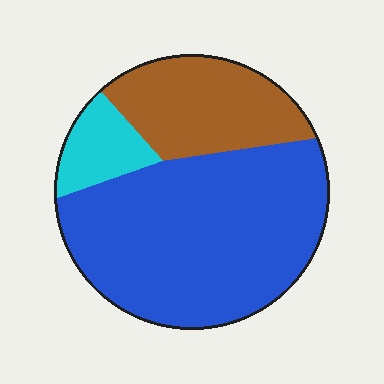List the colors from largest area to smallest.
From largest to smallest: blue, brown, cyan.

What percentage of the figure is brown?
Brown covers about 25% of the figure.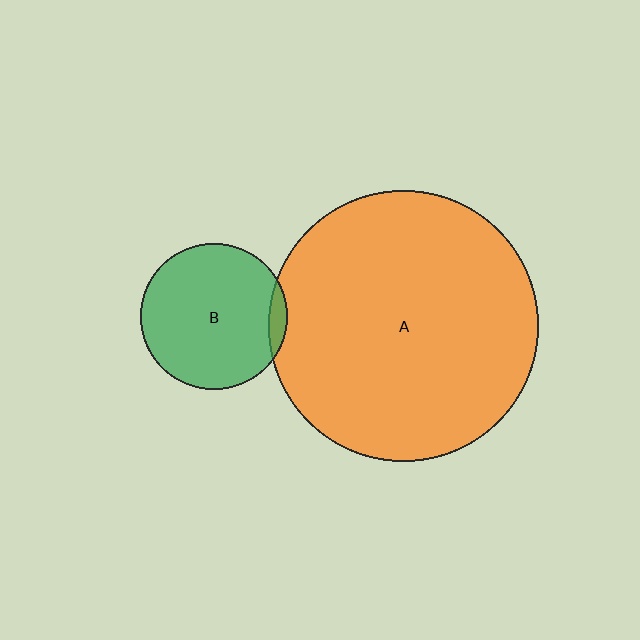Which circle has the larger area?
Circle A (orange).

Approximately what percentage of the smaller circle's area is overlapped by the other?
Approximately 5%.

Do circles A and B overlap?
Yes.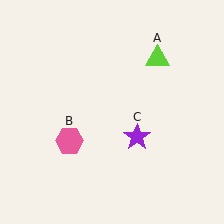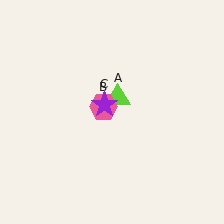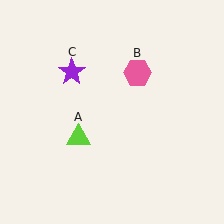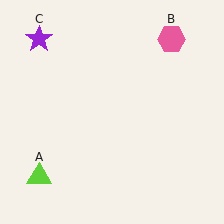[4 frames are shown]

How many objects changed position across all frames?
3 objects changed position: lime triangle (object A), pink hexagon (object B), purple star (object C).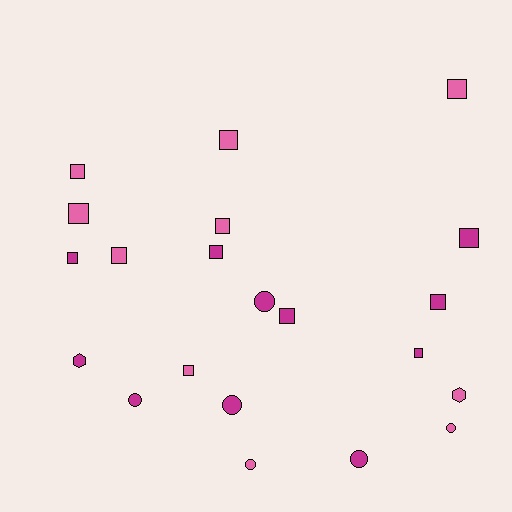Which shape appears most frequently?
Square, with 13 objects.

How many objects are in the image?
There are 21 objects.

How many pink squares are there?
There are 7 pink squares.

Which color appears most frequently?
Magenta, with 11 objects.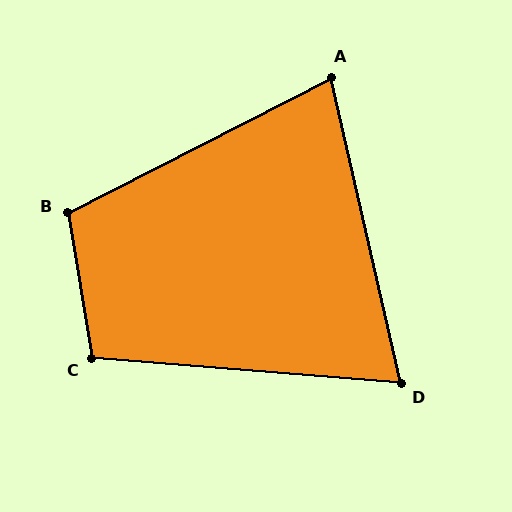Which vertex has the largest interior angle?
B, at approximately 108 degrees.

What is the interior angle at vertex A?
Approximately 76 degrees (acute).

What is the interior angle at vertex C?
Approximately 104 degrees (obtuse).